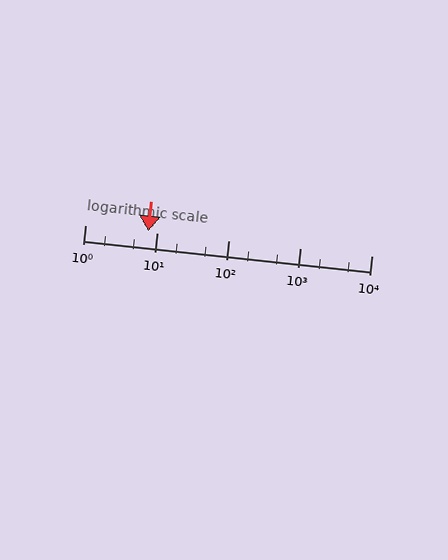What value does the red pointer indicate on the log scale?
The pointer indicates approximately 7.6.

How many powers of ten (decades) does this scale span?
The scale spans 4 decades, from 1 to 10000.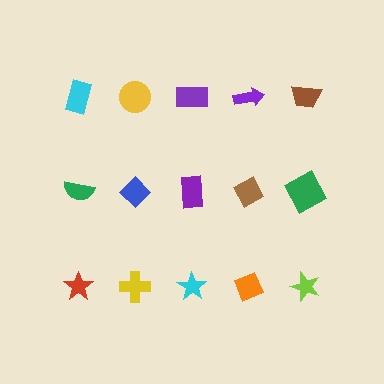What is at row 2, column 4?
A brown diamond.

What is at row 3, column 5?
A lime star.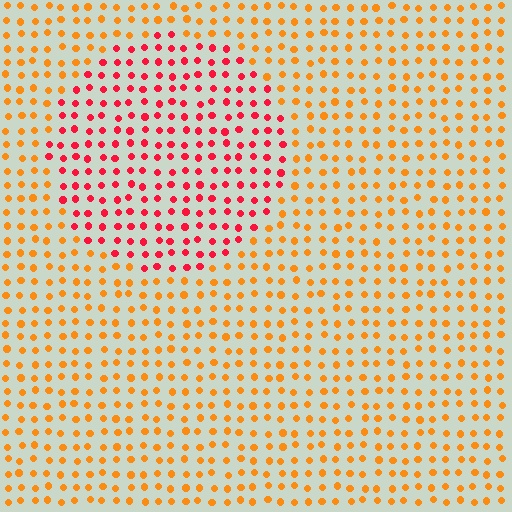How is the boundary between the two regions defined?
The boundary is defined purely by a slight shift in hue (about 42 degrees). Spacing, size, and orientation are identical on both sides.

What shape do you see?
I see a circle.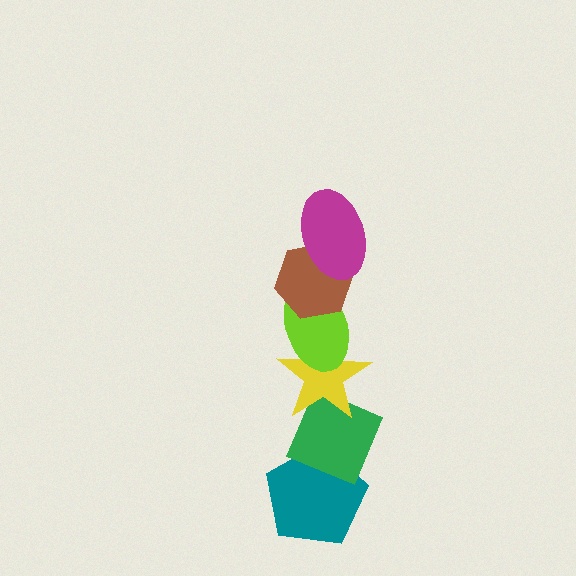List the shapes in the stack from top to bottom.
From top to bottom: the magenta ellipse, the brown hexagon, the lime ellipse, the yellow star, the green diamond, the teal pentagon.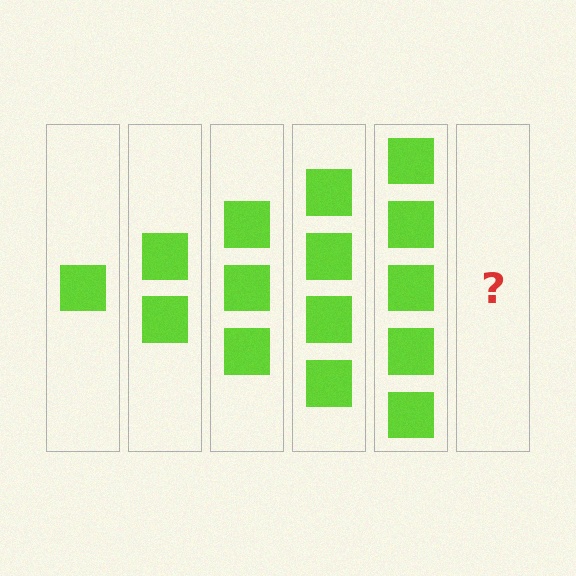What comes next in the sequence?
The next element should be 6 squares.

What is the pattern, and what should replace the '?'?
The pattern is that each step adds one more square. The '?' should be 6 squares.